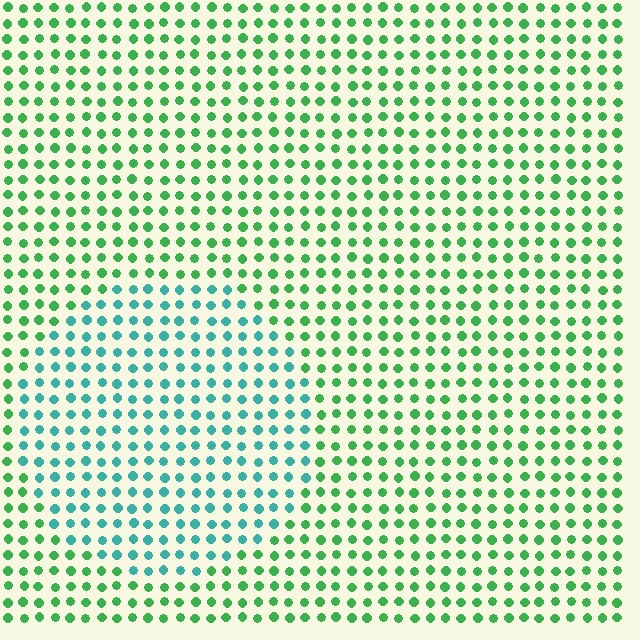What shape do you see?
I see a circle.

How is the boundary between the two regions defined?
The boundary is defined purely by a slight shift in hue (about 44 degrees). Spacing, size, and orientation are identical on both sides.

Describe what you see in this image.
The image is filled with small green elements in a uniform arrangement. A circle-shaped region is visible where the elements are tinted to a slightly different hue, forming a subtle color boundary.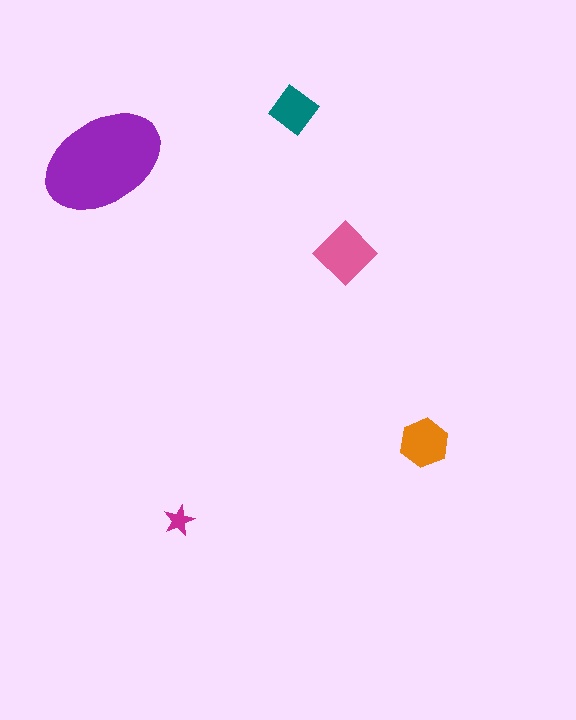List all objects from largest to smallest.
The purple ellipse, the pink diamond, the orange hexagon, the teal diamond, the magenta star.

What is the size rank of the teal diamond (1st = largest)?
4th.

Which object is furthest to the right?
The orange hexagon is rightmost.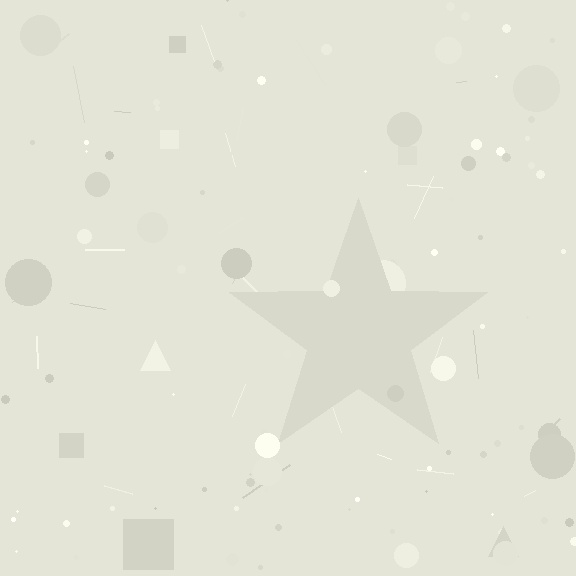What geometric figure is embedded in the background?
A star is embedded in the background.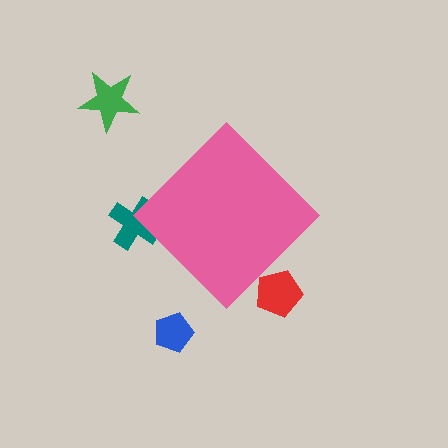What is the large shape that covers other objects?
A pink diamond.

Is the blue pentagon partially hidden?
No, the blue pentagon is fully visible.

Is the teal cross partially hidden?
Yes, the teal cross is partially hidden behind the pink diamond.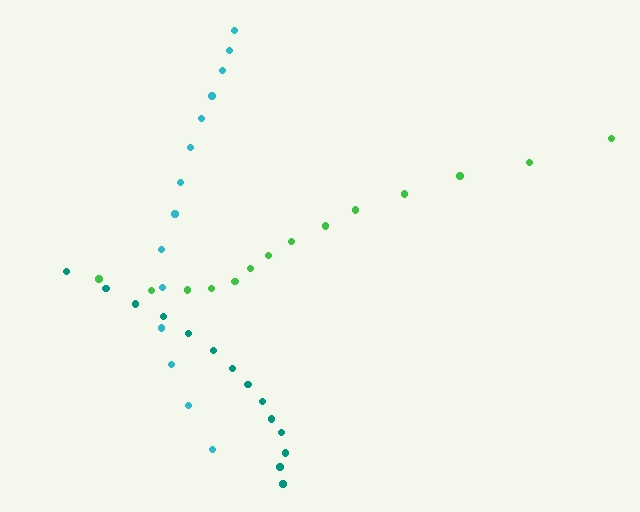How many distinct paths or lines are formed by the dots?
There are 3 distinct paths.